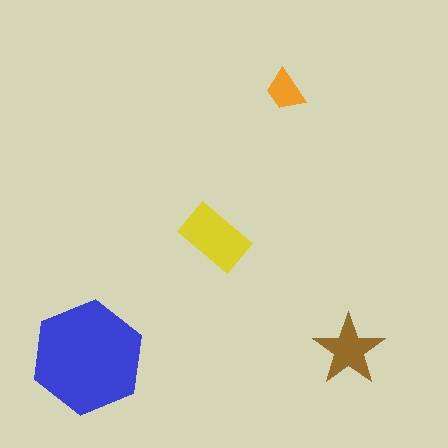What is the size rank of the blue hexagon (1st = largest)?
1st.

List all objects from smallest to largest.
The orange trapezoid, the brown star, the yellow rectangle, the blue hexagon.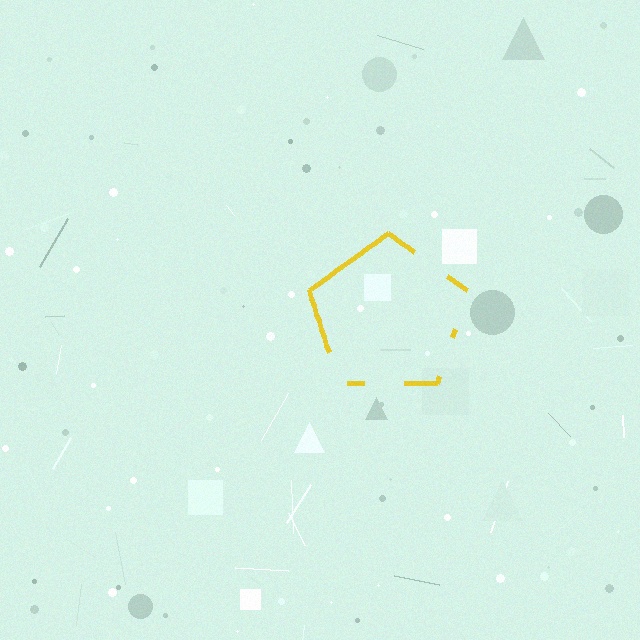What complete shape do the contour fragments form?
The contour fragments form a pentagon.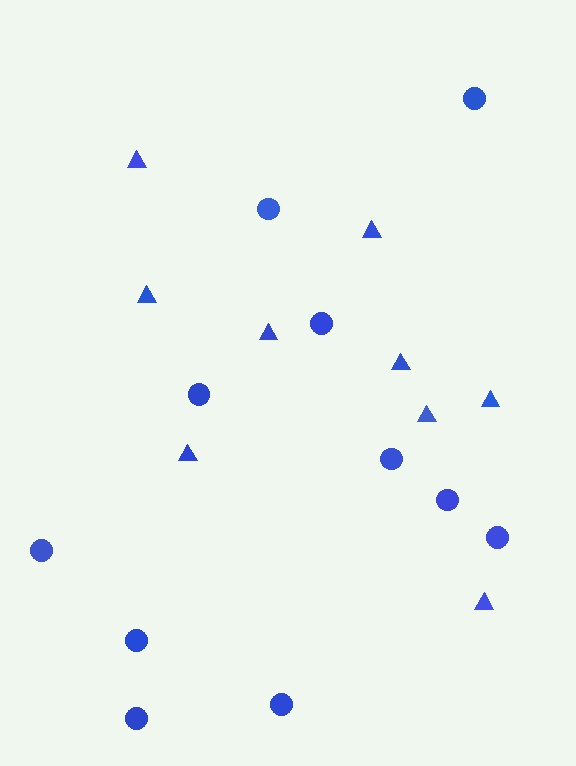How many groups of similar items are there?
There are 2 groups: one group of triangles (9) and one group of circles (11).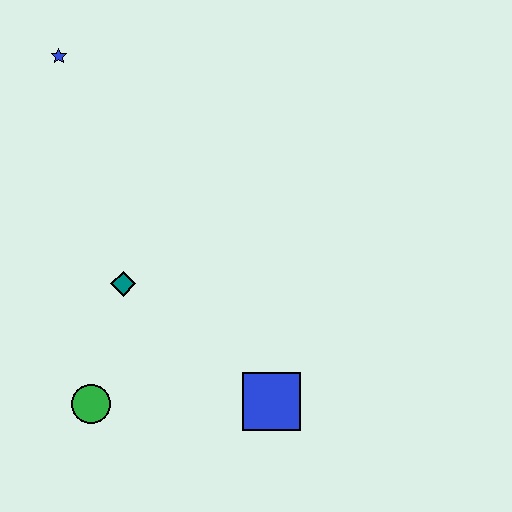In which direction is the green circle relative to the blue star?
The green circle is below the blue star.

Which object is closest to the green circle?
The teal diamond is closest to the green circle.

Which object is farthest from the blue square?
The blue star is farthest from the blue square.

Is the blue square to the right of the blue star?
Yes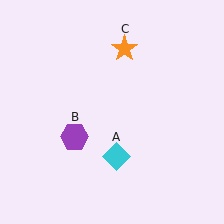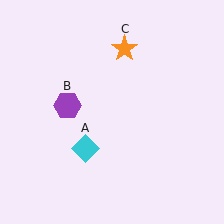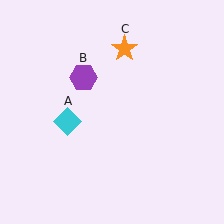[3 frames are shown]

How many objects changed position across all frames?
2 objects changed position: cyan diamond (object A), purple hexagon (object B).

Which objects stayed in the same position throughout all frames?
Orange star (object C) remained stationary.